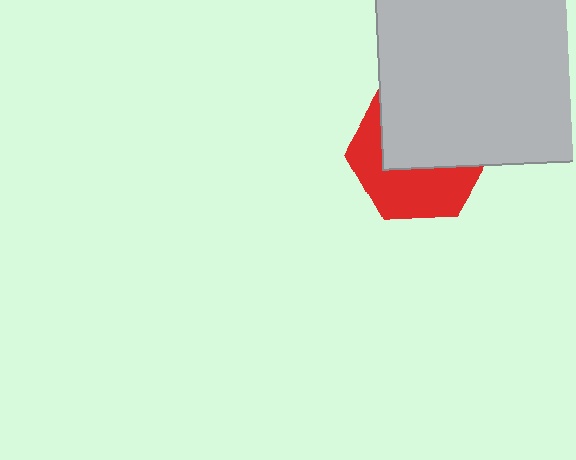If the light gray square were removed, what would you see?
You would see the complete red hexagon.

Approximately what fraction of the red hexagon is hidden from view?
Roughly 53% of the red hexagon is hidden behind the light gray square.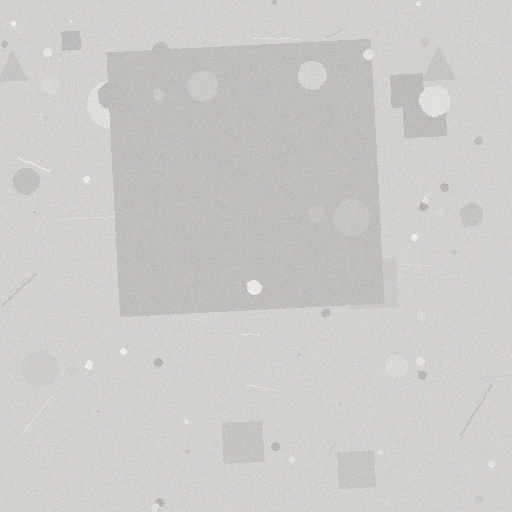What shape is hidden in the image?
A square is hidden in the image.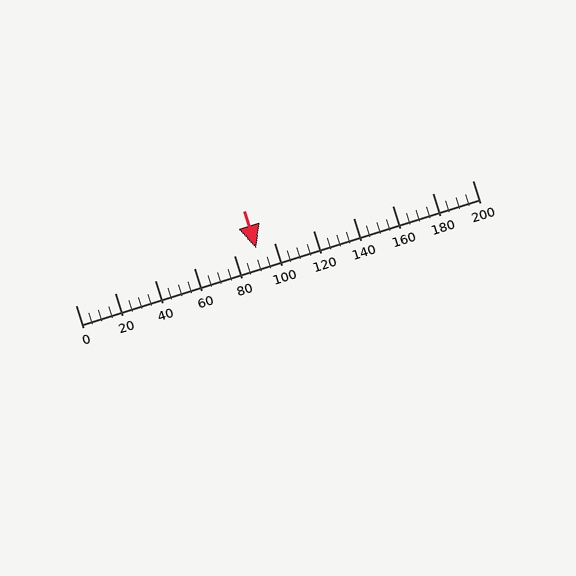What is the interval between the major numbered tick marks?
The major tick marks are spaced 20 units apart.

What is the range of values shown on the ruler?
The ruler shows values from 0 to 200.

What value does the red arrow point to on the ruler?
The red arrow points to approximately 91.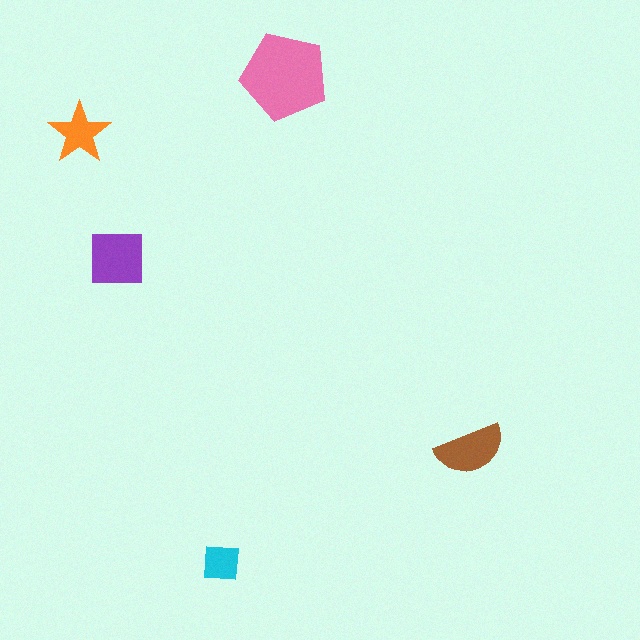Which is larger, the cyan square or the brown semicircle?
The brown semicircle.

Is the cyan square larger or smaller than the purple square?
Smaller.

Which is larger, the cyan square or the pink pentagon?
The pink pentagon.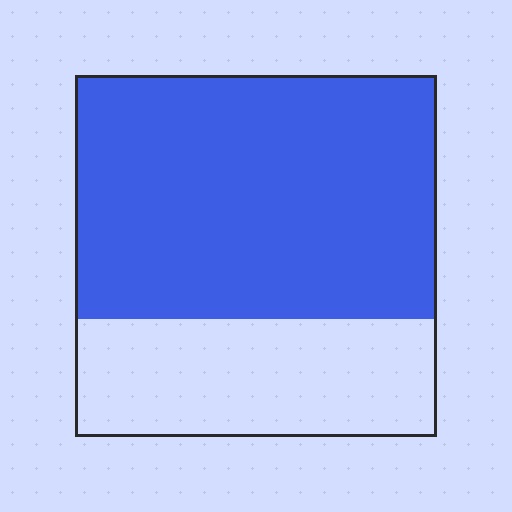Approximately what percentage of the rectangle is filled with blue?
Approximately 65%.